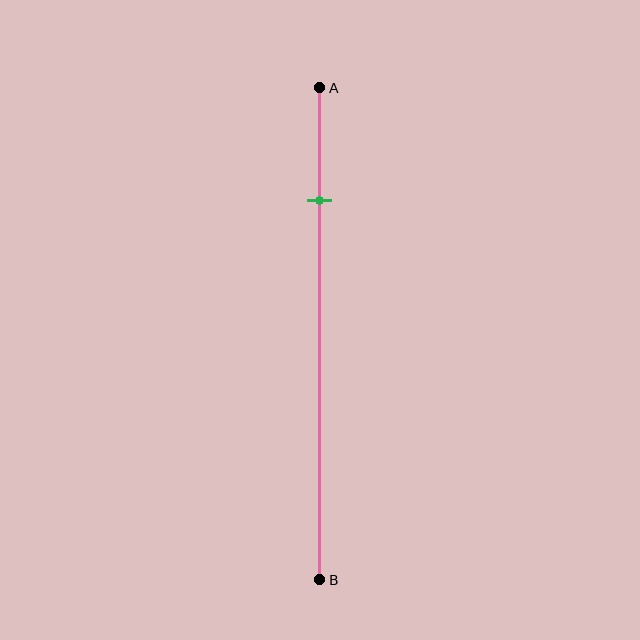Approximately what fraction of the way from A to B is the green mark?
The green mark is approximately 25% of the way from A to B.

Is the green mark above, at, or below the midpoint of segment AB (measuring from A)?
The green mark is above the midpoint of segment AB.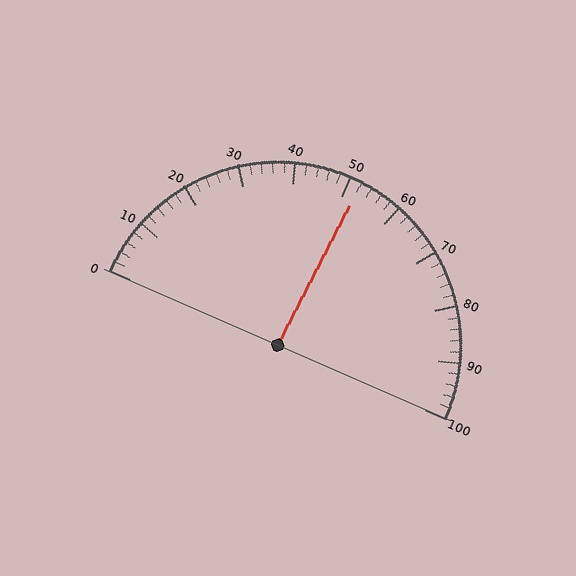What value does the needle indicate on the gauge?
The needle indicates approximately 52.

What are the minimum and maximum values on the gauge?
The gauge ranges from 0 to 100.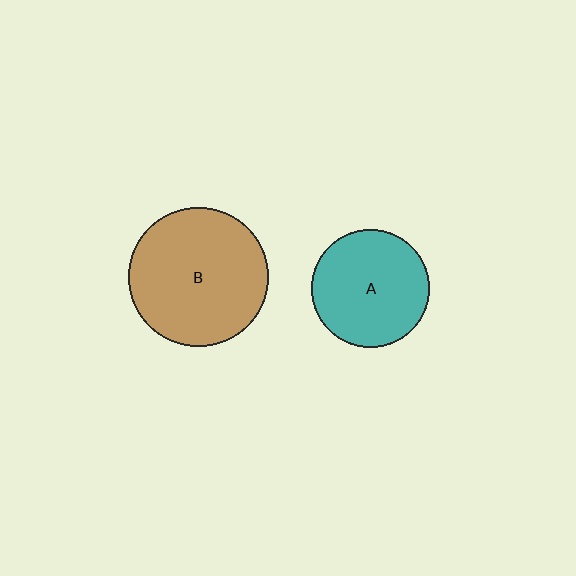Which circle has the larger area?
Circle B (brown).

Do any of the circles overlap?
No, none of the circles overlap.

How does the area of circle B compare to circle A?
Approximately 1.4 times.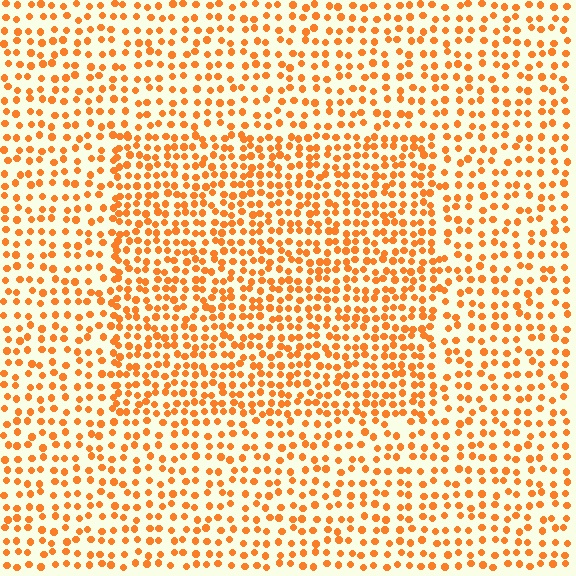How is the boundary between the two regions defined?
The boundary is defined by a change in element density (approximately 1.6x ratio). All elements are the same color, size, and shape.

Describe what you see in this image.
The image contains small orange elements arranged at two different densities. A rectangle-shaped region is visible where the elements are more densely packed than the surrounding area.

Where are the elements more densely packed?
The elements are more densely packed inside the rectangle boundary.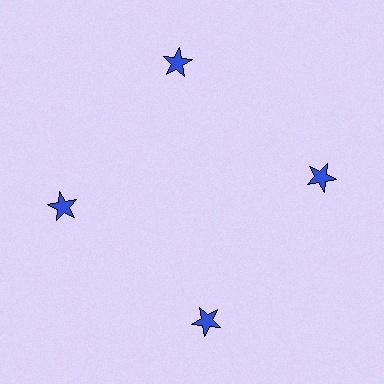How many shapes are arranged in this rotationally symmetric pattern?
There are 4 shapes, arranged in 4 groups of 1.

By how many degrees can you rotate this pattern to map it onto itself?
The pattern maps onto itself every 90 degrees of rotation.